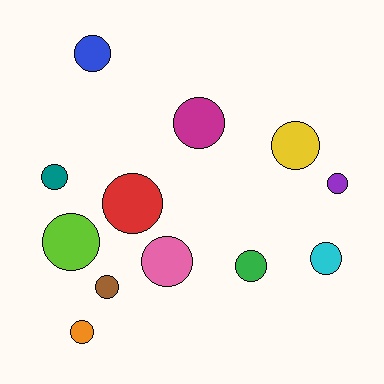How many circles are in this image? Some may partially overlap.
There are 12 circles.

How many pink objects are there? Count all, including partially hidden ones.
There is 1 pink object.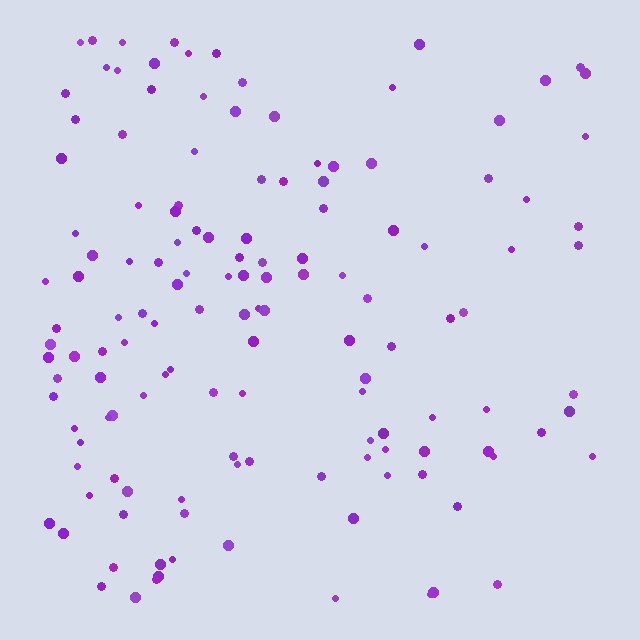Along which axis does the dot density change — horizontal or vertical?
Horizontal.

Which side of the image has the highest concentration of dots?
The left.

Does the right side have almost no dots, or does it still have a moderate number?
Still a moderate number, just noticeably fewer than the left.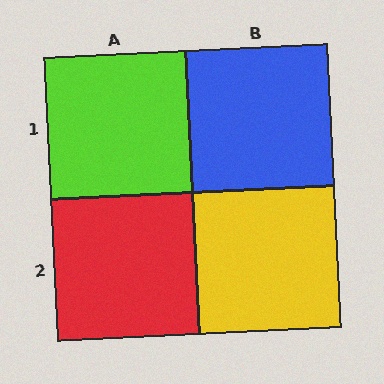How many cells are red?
1 cell is red.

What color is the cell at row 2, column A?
Red.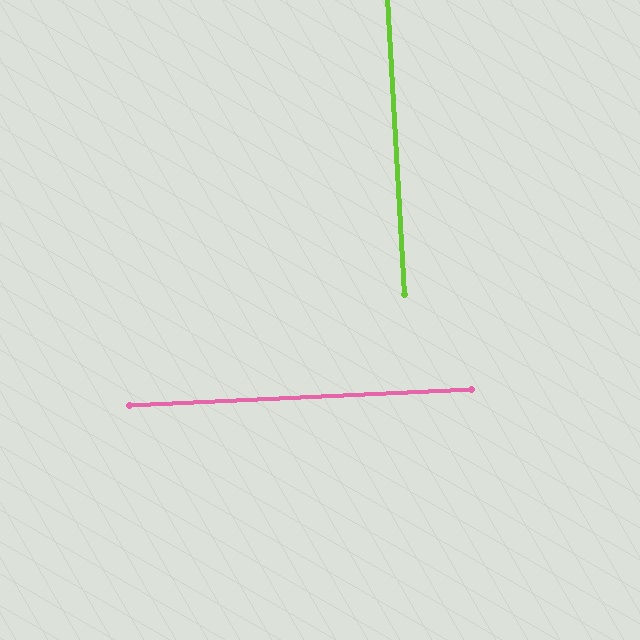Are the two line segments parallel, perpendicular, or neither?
Perpendicular — they meet at approximately 89°.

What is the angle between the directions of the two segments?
Approximately 89 degrees.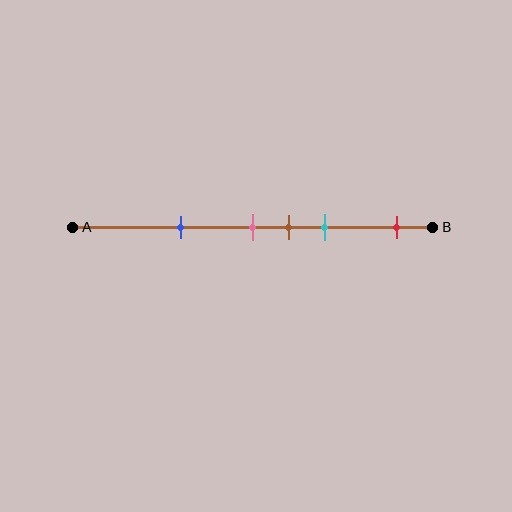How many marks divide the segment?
There are 5 marks dividing the segment.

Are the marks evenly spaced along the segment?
No, the marks are not evenly spaced.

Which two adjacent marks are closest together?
The pink and brown marks are the closest adjacent pair.